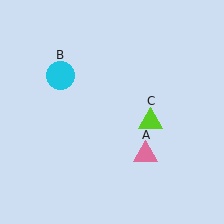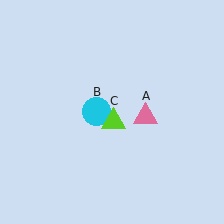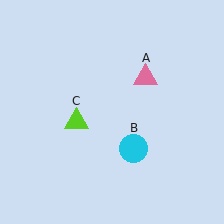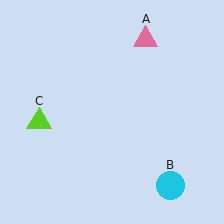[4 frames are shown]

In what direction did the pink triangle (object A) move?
The pink triangle (object A) moved up.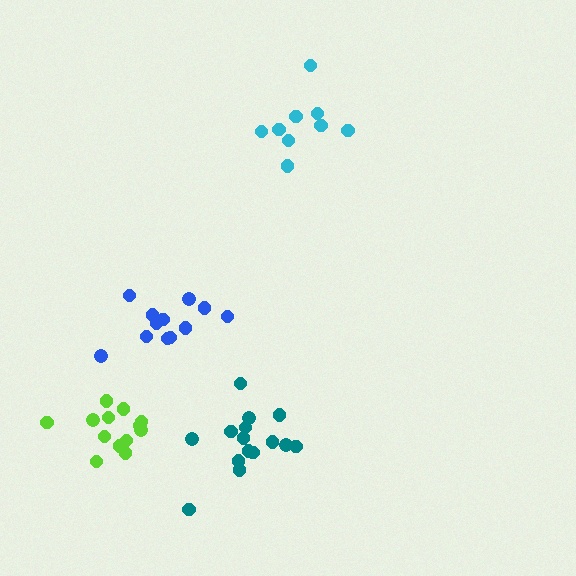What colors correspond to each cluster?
The clusters are colored: blue, teal, cyan, lime.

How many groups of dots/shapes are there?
There are 4 groups.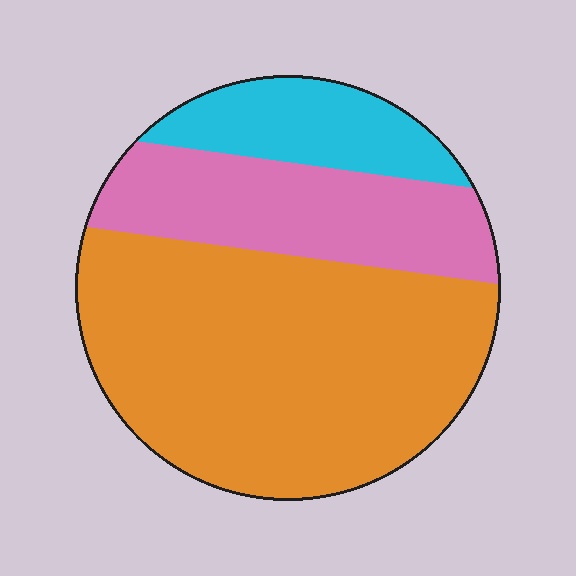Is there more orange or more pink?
Orange.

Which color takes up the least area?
Cyan, at roughly 15%.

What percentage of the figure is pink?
Pink takes up about one quarter (1/4) of the figure.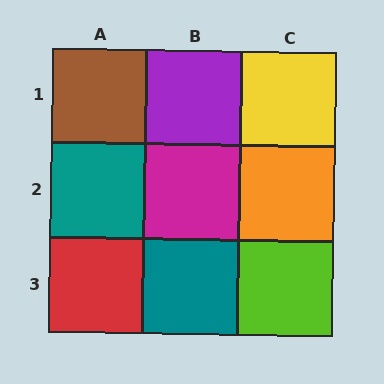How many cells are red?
1 cell is red.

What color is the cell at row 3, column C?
Lime.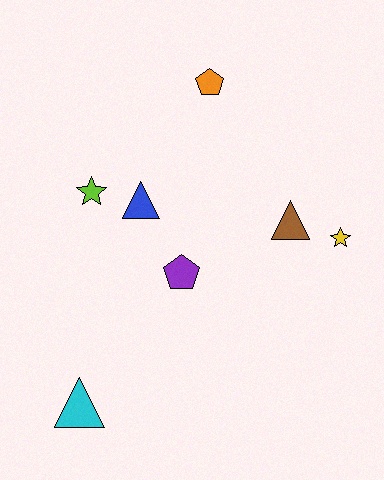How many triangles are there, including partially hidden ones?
There are 3 triangles.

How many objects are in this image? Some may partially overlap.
There are 7 objects.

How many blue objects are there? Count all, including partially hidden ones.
There is 1 blue object.